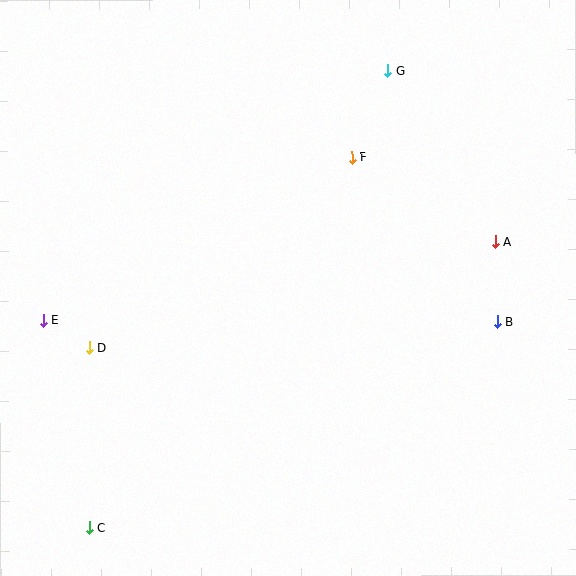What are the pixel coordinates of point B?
Point B is at (497, 322).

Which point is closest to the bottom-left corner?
Point C is closest to the bottom-left corner.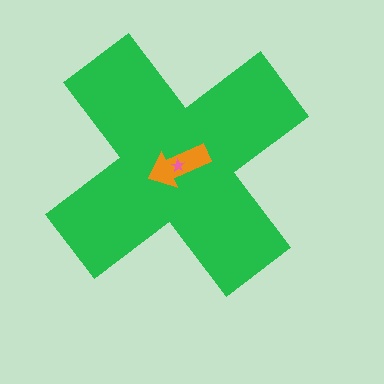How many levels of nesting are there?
3.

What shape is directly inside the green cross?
The orange arrow.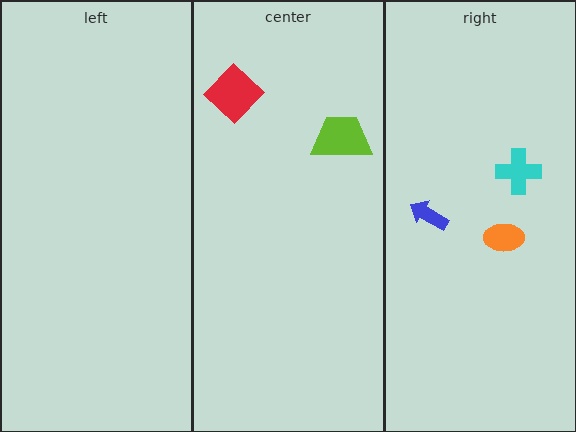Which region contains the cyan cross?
The right region.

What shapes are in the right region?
The blue arrow, the cyan cross, the orange ellipse.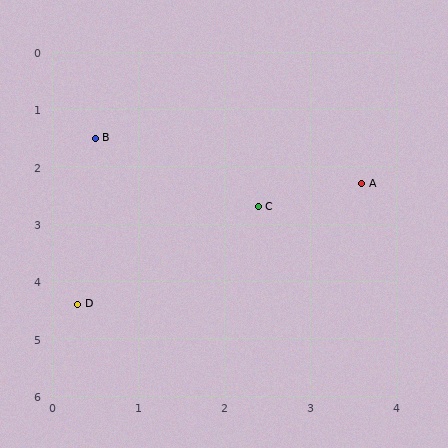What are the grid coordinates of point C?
Point C is at approximately (2.4, 2.7).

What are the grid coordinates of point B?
Point B is at approximately (0.5, 1.5).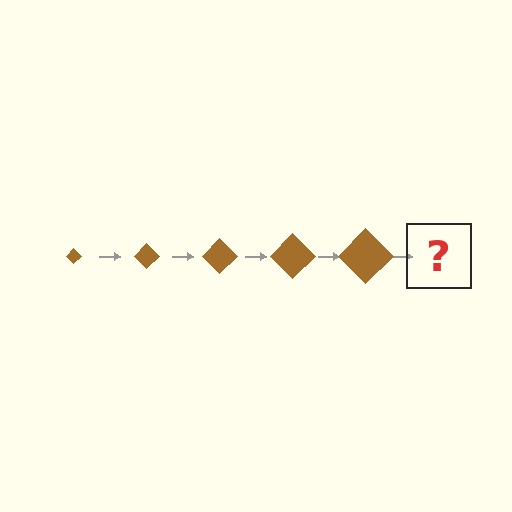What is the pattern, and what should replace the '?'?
The pattern is that the diamond gets progressively larger each step. The '?' should be a brown diamond, larger than the previous one.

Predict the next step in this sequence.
The next step is a brown diamond, larger than the previous one.